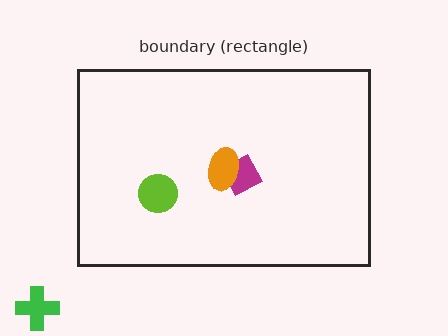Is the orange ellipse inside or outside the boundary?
Inside.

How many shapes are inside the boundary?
3 inside, 1 outside.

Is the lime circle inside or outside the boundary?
Inside.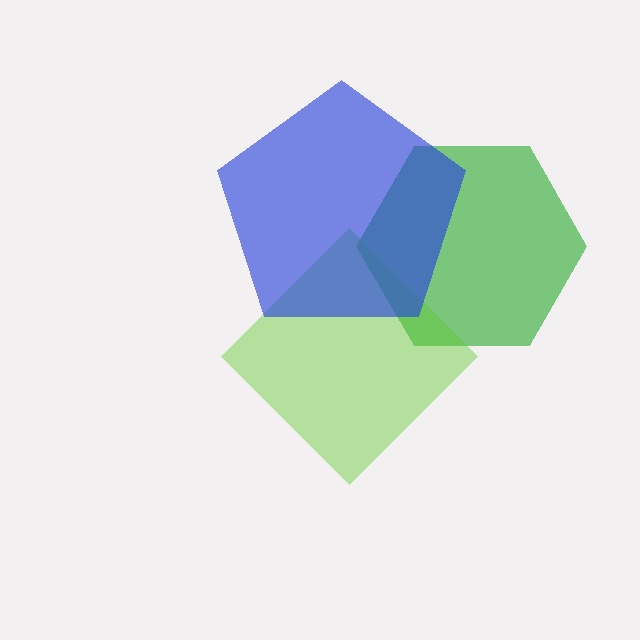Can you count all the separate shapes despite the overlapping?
Yes, there are 3 separate shapes.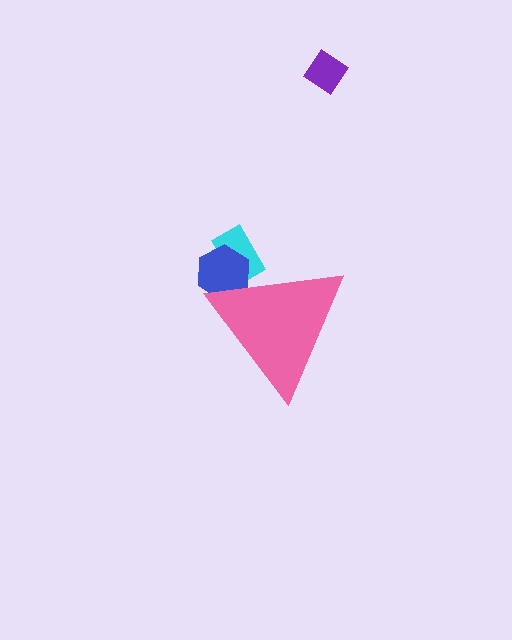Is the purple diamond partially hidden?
No, the purple diamond is fully visible.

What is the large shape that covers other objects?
A pink triangle.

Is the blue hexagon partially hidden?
Yes, the blue hexagon is partially hidden behind the pink triangle.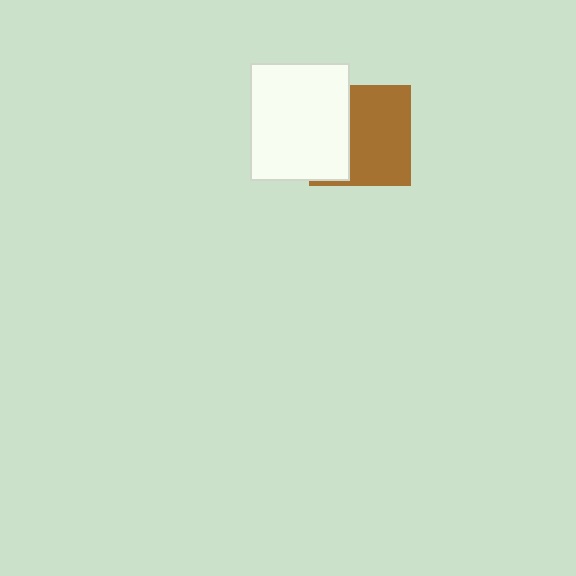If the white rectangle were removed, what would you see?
You would see the complete brown square.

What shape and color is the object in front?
The object in front is a white rectangle.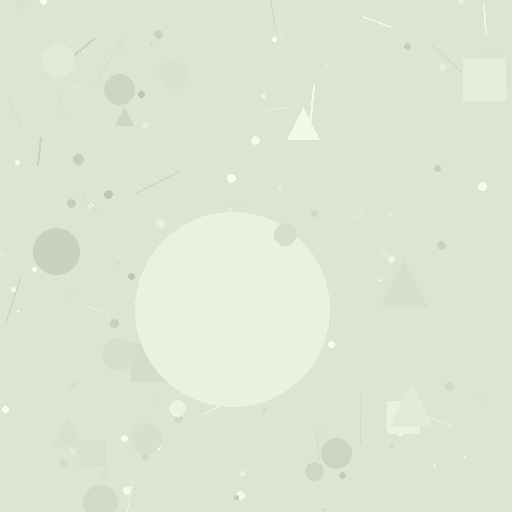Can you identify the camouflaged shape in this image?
The camouflaged shape is a circle.